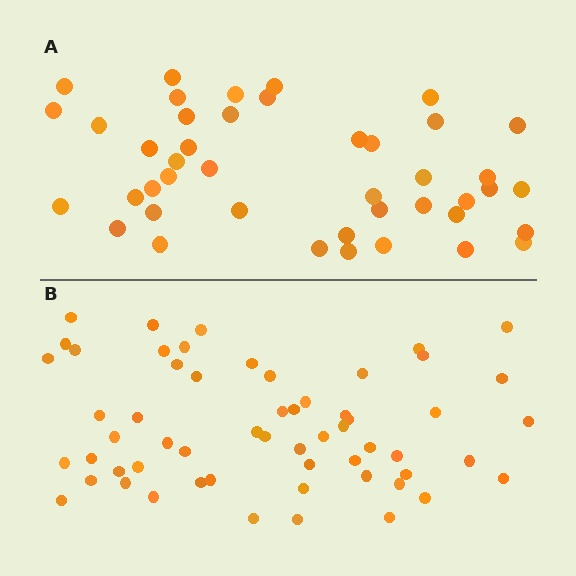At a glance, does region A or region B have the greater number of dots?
Region B (the bottom region) has more dots.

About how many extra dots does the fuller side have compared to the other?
Region B has approximately 15 more dots than region A.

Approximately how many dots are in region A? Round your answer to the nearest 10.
About 40 dots. (The exact count is 43, which rounds to 40.)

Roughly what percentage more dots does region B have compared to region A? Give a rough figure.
About 35% more.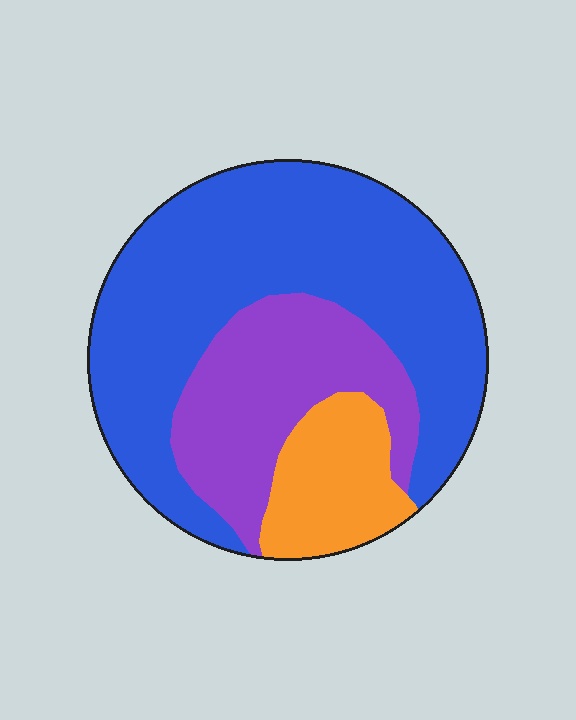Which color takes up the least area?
Orange, at roughly 15%.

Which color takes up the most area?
Blue, at roughly 60%.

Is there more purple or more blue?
Blue.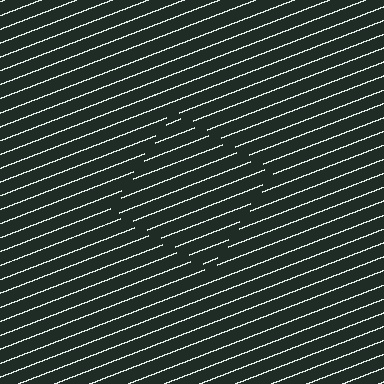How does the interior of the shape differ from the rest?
The interior of the shape contains the same grating, shifted by half a period — the contour is defined by the phase discontinuity where line-ends from the inner and outer gratings abut.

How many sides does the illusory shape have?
4 sides — the line-ends trace a square.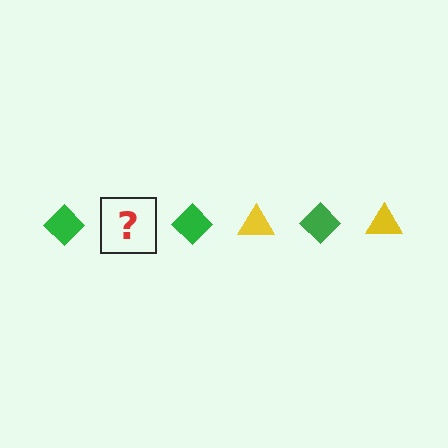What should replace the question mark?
The question mark should be replaced with a yellow triangle.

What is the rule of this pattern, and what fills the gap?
The rule is that the pattern alternates between green diamond and yellow triangle. The gap should be filled with a yellow triangle.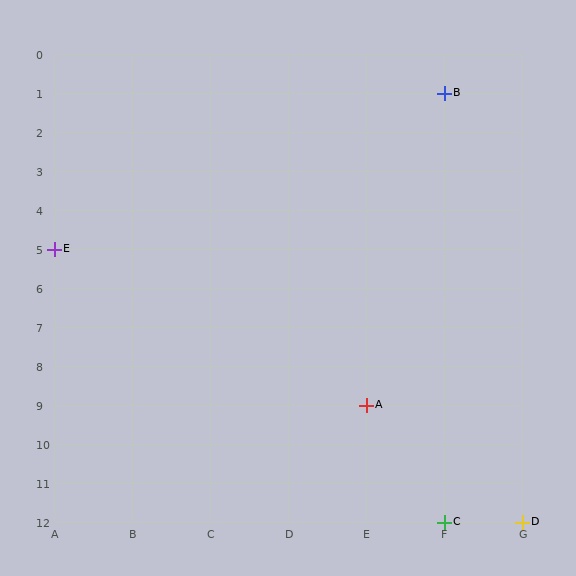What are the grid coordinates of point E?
Point E is at grid coordinates (A, 5).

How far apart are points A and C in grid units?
Points A and C are 1 column and 3 rows apart (about 3.2 grid units diagonally).